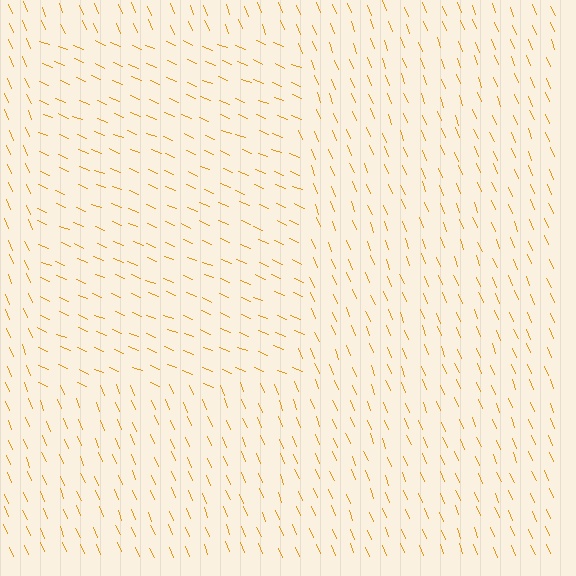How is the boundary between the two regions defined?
The boundary is defined purely by a change in line orientation (approximately 45 degrees difference). All lines are the same color and thickness.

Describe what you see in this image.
The image is filled with small orange line segments. A rectangle region in the image has lines oriented differently from the surrounding lines, creating a visible texture boundary.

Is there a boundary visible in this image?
Yes, there is a texture boundary formed by a change in line orientation.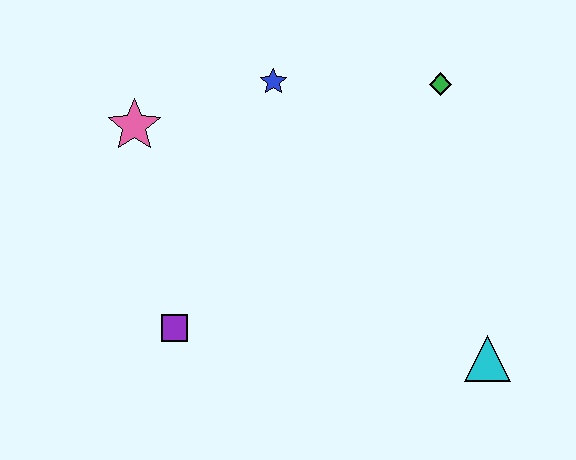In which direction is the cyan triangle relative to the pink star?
The cyan triangle is to the right of the pink star.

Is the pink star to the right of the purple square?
No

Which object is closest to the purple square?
The pink star is closest to the purple square.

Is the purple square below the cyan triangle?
No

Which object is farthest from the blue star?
The cyan triangle is farthest from the blue star.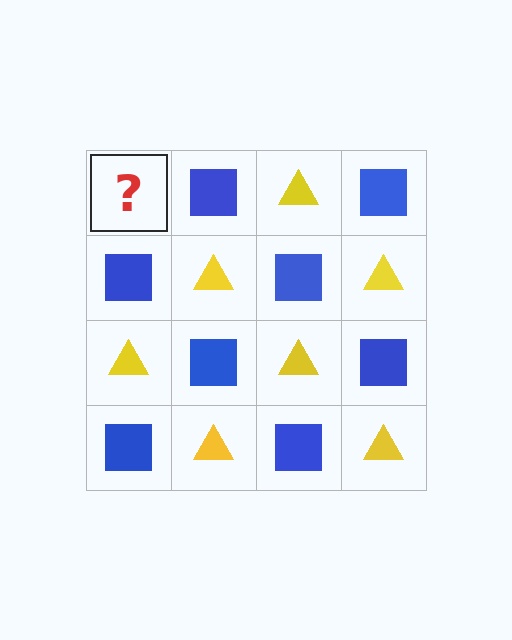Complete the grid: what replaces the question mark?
The question mark should be replaced with a yellow triangle.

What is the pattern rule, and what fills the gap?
The rule is that it alternates yellow triangle and blue square in a checkerboard pattern. The gap should be filled with a yellow triangle.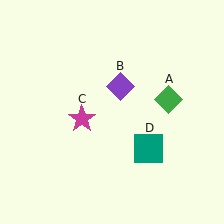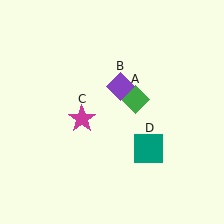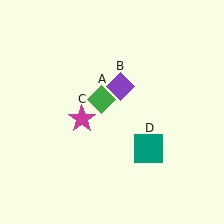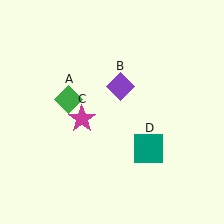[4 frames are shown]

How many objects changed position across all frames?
1 object changed position: green diamond (object A).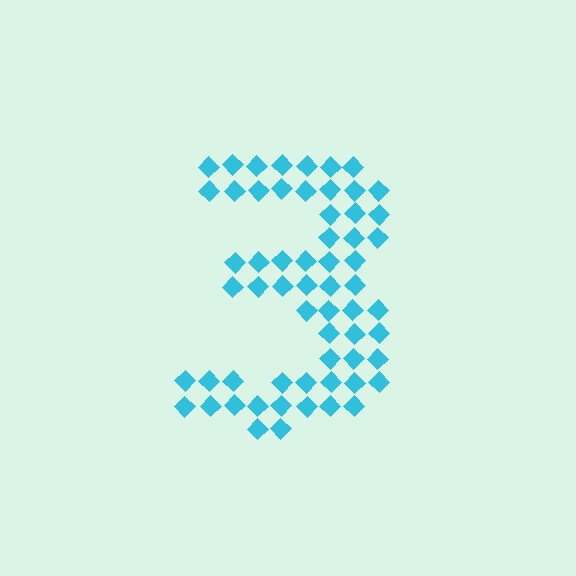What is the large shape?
The large shape is the digit 3.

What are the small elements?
The small elements are diamonds.